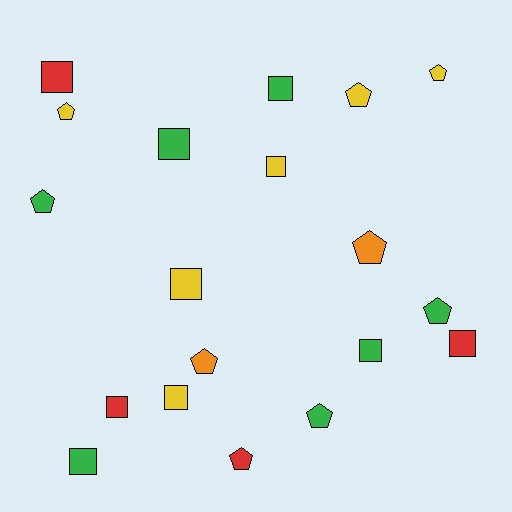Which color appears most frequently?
Green, with 7 objects.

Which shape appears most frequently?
Square, with 10 objects.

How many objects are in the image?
There are 19 objects.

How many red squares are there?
There are 3 red squares.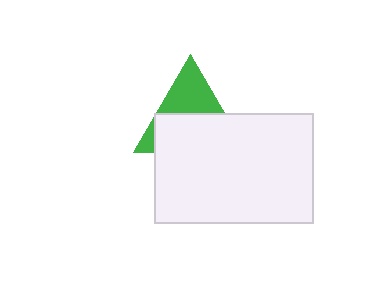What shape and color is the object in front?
The object in front is a white rectangle.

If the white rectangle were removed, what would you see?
You would see the complete green triangle.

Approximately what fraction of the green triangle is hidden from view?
Roughly 58% of the green triangle is hidden behind the white rectangle.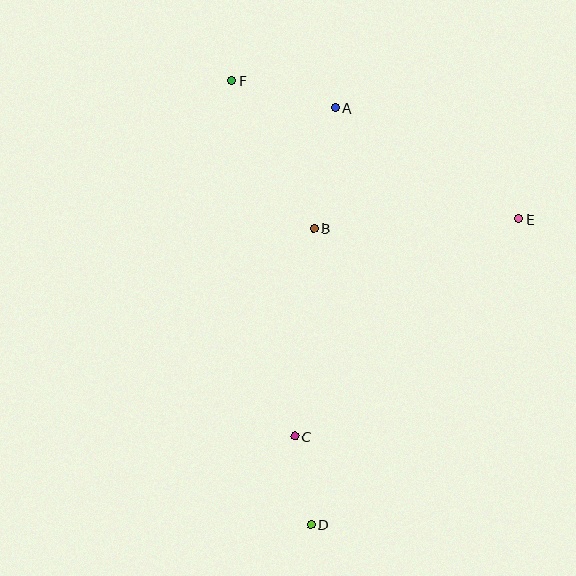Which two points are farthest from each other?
Points D and F are farthest from each other.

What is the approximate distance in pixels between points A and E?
The distance between A and E is approximately 215 pixels.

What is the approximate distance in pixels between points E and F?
The distance between E and F is approximately 319 pixels.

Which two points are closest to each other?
Points C and D are closest to each other.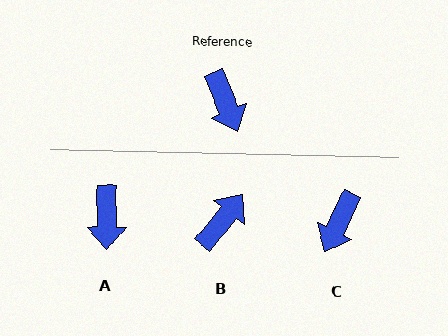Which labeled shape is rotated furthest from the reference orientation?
B, about 119 degrees away.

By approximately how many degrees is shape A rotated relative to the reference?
Approximately 22 degrees clockwise.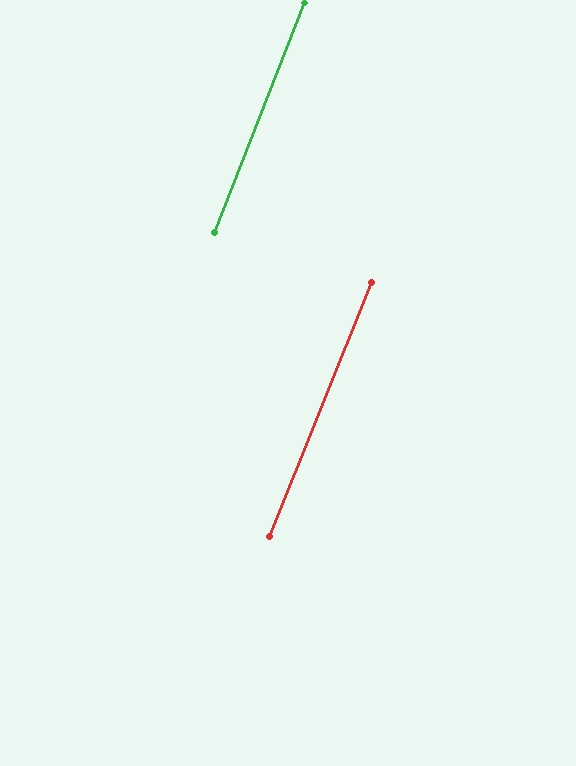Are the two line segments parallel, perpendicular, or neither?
Parallel — their directions differ by only 0.4°.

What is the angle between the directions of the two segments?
Approximately 0 degrees.